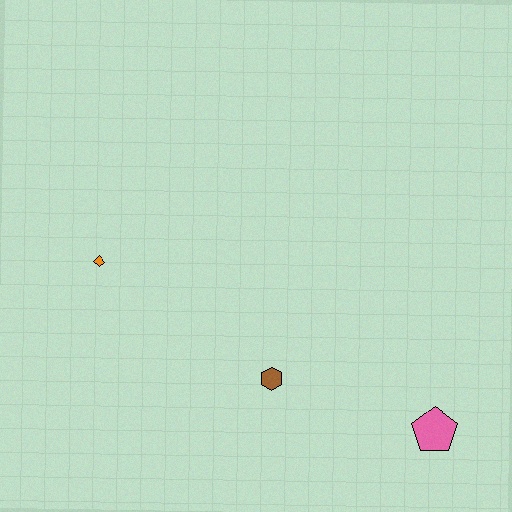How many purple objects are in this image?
There are no purple objects.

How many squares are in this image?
There are no squares.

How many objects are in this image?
There are 3 objects.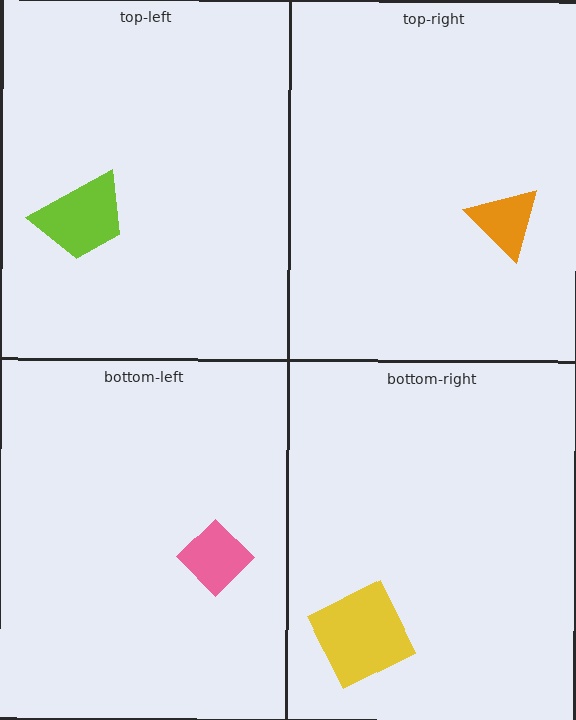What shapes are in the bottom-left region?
The pink diamond.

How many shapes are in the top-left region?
1.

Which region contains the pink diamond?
The bottom-left region.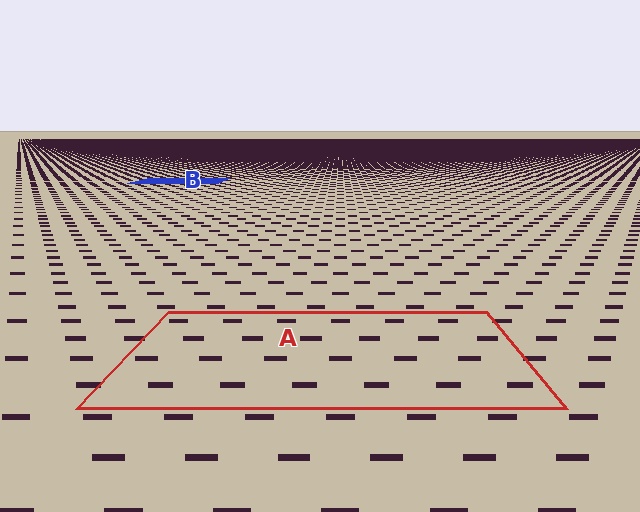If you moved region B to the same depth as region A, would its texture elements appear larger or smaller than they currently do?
They would appear larger. At a closer depth, the same texture elements are projected at a bigger on-screen size.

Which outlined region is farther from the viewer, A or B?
Region B is farther from the viewer — the texture elements inside it appear smaller and more densely packed.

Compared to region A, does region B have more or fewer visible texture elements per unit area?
Region B has more texture elements per unit area — they are packed more densely because it is farther away.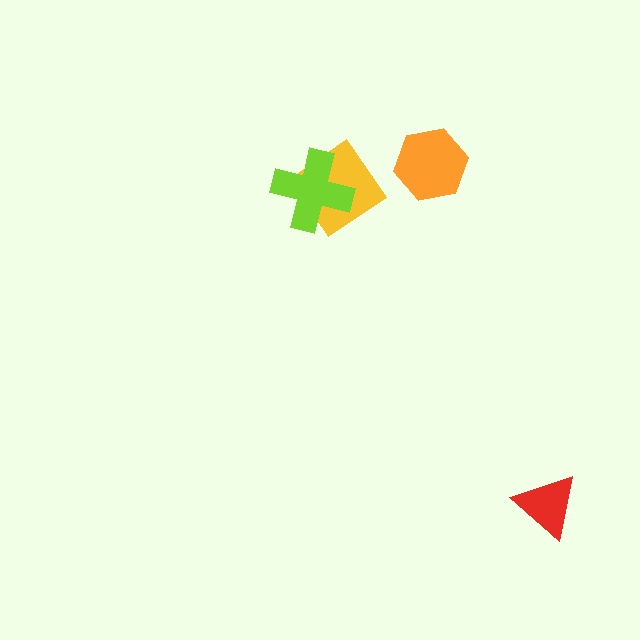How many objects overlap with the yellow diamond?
1 object overlaps with the yellow diamond.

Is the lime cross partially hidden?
No, no other shape covers it.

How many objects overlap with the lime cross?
1 object overlaps with the lime cross.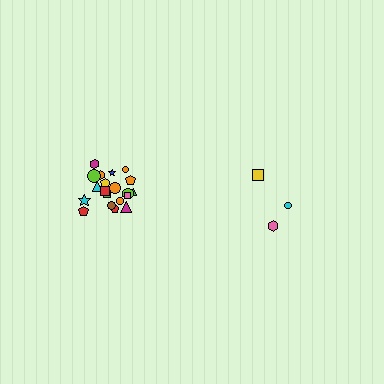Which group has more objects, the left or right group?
The left group.